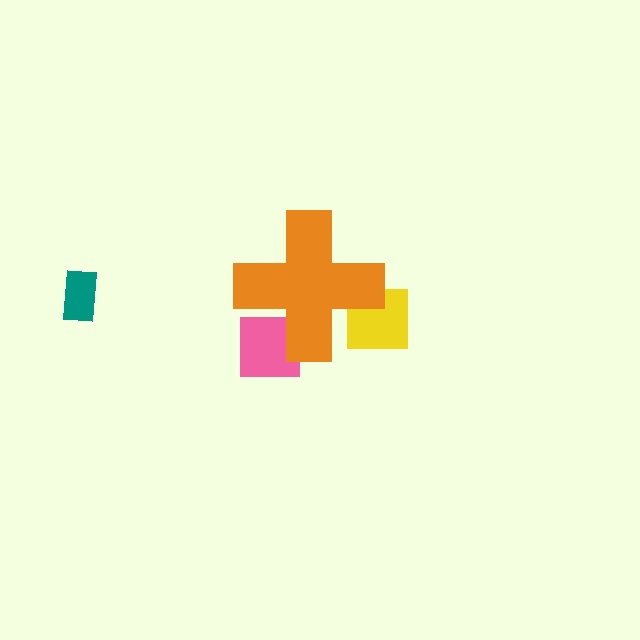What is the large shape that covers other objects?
An orange cross.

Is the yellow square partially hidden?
Yes, the yellow square is partially hidden behind the orange cross.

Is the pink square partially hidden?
Yes, the pink square is partially hidden behind the orange cross.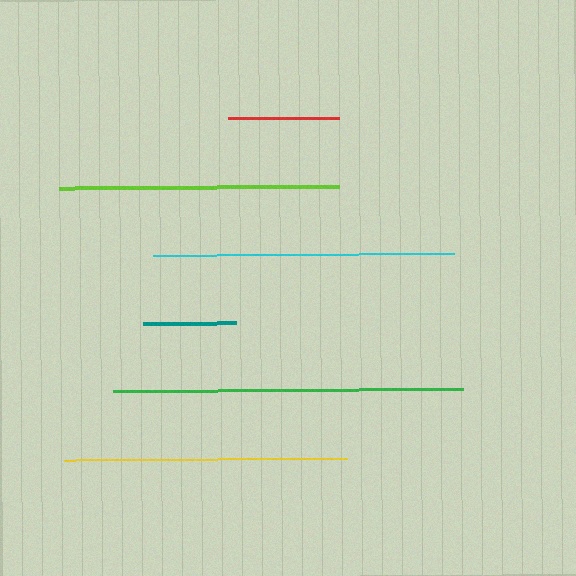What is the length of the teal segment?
The teal segment is approximately 92 pixels long.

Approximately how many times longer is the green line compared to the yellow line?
The green line is approximately 1.2 times the length of the yellow line.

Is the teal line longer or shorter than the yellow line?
The yellow line is longer than the teal line.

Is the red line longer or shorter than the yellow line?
The yellow line is longer than the red line.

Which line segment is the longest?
The green line is the longest at approximately 349 pixels.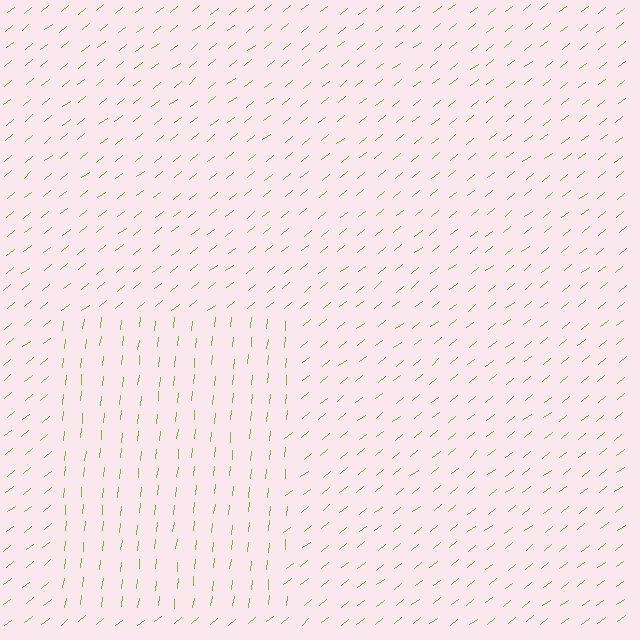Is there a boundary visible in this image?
Yes, there is a texture boundary formed by a change in line orientation.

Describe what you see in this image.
The image is filled with small lime line segments. A rectangle region in the image has lines oriented differently from the surrounding lines, creating a visible texture boundary.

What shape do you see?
I see a rectangle.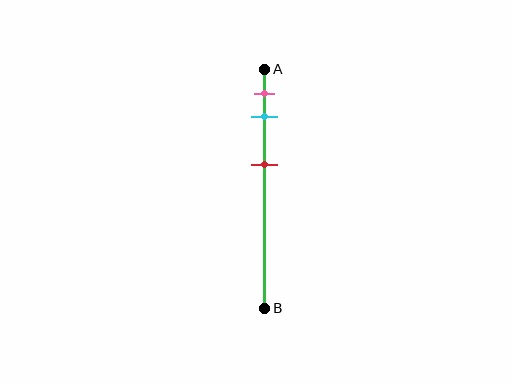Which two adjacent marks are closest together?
The pink and cyan marks are the closest adjacent pair.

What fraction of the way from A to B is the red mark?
The red mark is approximately 40% (0.4) of the way from A to B.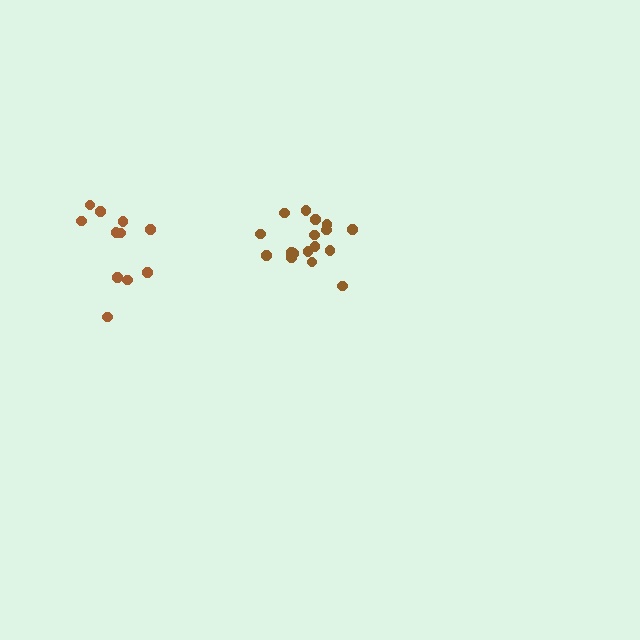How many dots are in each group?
Group 1: 11 dots, Group 2: 17 dots (28 total).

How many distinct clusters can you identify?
There are 2 distinct clusters.